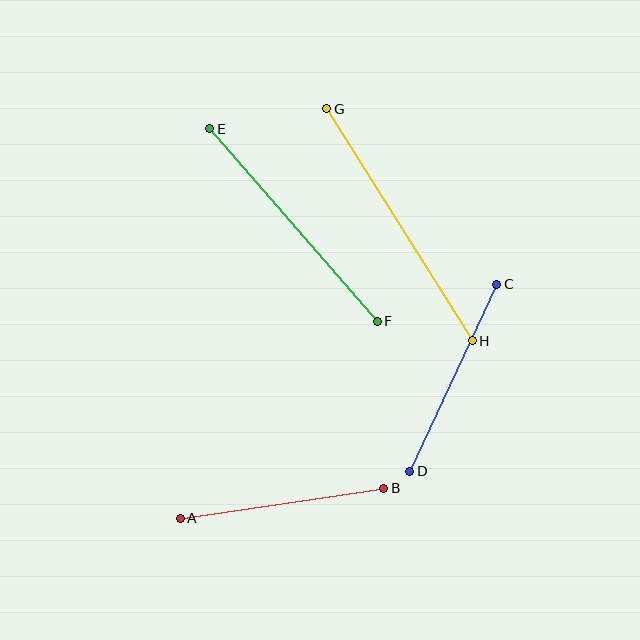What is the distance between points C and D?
The distance is approximately 206 pixels.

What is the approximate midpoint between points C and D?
The midpoint is at approximately (453, 378) pixels.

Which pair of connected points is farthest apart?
Points G and H are farthest apart.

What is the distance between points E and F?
The distance is approximately 255 pixels.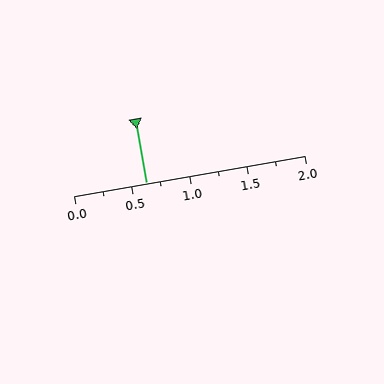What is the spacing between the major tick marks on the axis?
The major ticks are spaced 0.5 apart.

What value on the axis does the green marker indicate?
The marker indicates approximately 0.62.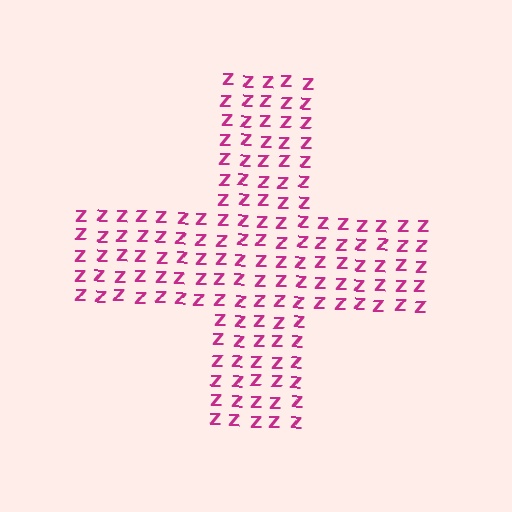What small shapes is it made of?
It is made of small letter Z's.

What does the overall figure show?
The overall figure shows a cross.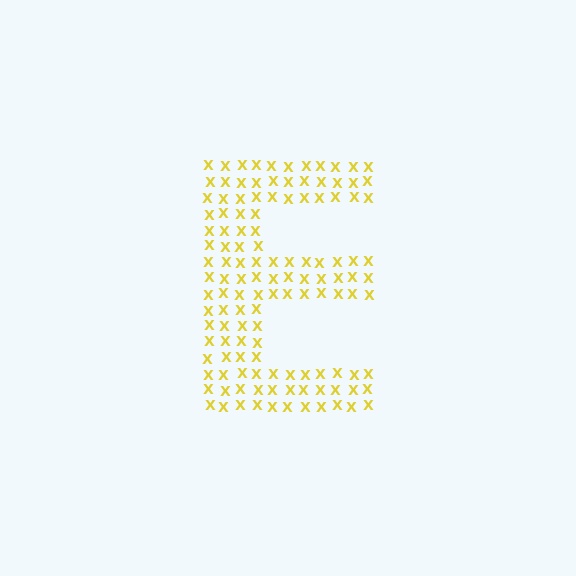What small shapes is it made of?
It is made of small letter X's.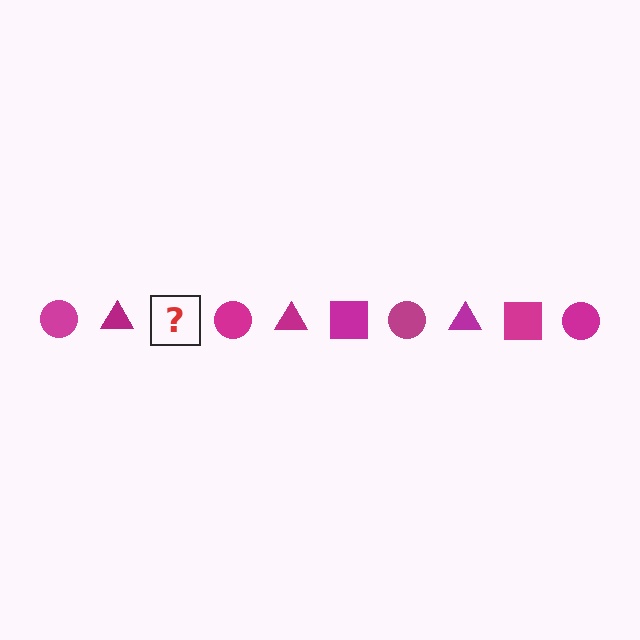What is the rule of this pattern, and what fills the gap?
The rule is that the pattern cycles through circle, triangle, square shapes in magenta. The gap should be filled with a magenta square.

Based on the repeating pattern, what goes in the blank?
The blank should be a magenta square.